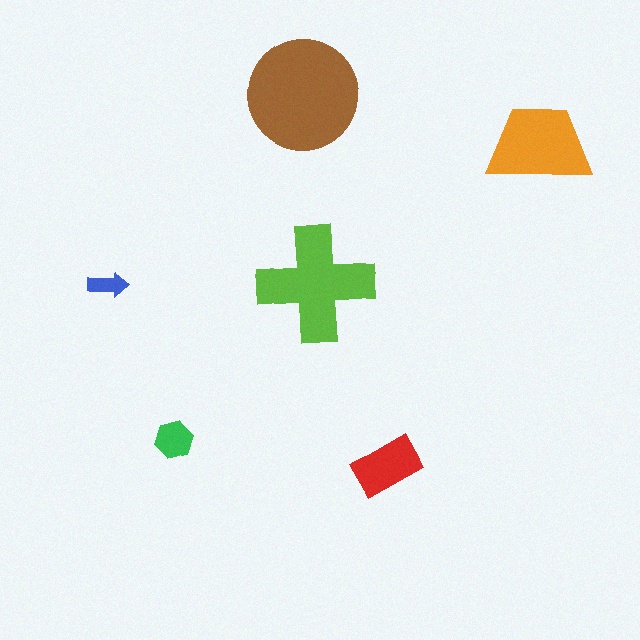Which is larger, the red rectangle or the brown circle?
The brown circle.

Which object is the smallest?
The blue arrow.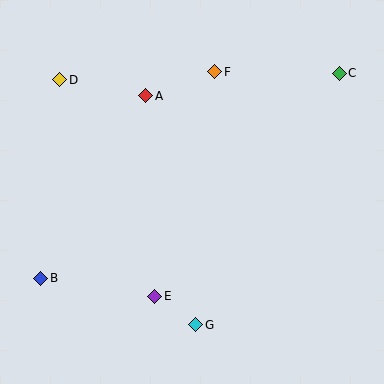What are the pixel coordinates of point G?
Point G is at (196, 325).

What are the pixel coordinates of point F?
Point F is at (215, 72).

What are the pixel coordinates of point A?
Point A is at (146, 96).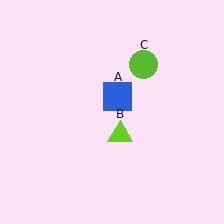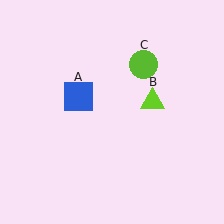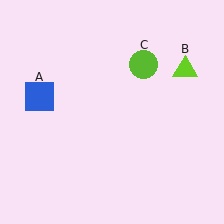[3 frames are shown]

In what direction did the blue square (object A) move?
The blue square (object A) moved left.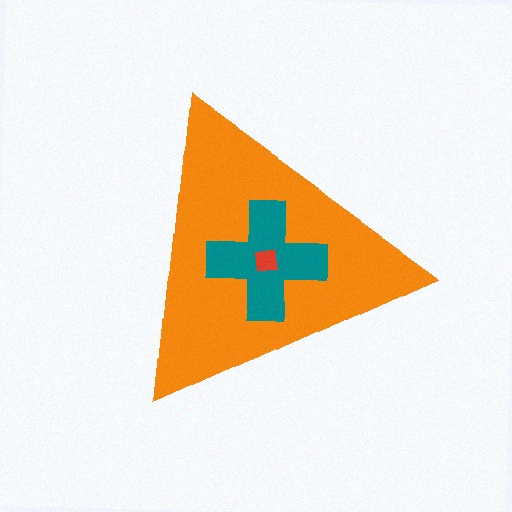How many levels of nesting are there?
3.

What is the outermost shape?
The orange triangle.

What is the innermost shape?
The red square.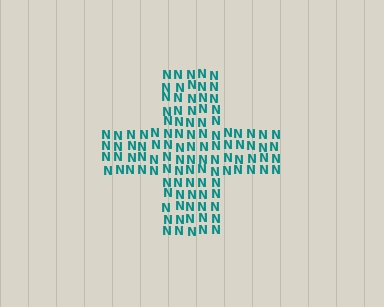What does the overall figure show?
The overall figure shows a cross.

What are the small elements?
The small elements are letter N's.